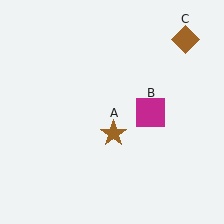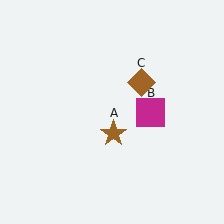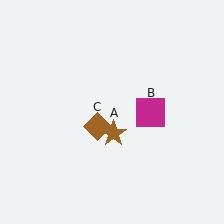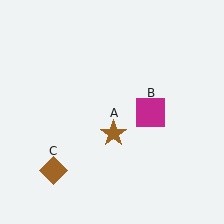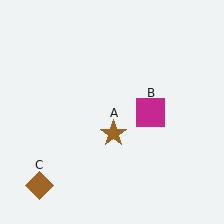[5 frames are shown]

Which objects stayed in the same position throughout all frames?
Brown star (object A) and magenta square (object B) remained stationary.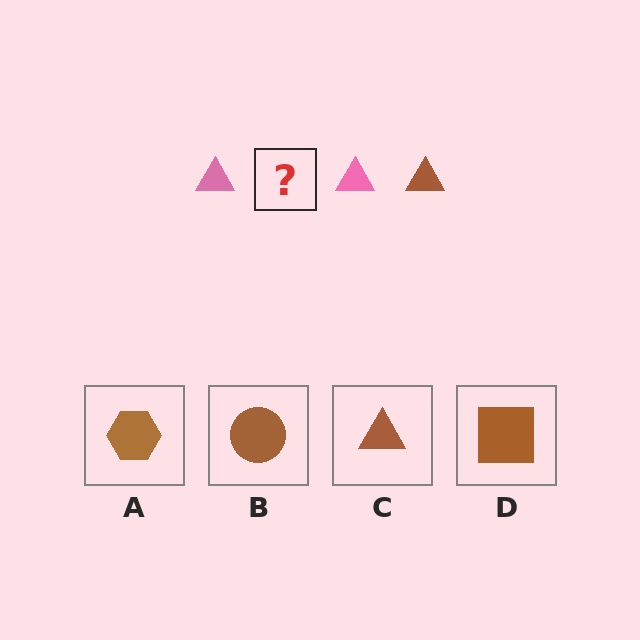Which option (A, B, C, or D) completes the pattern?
C.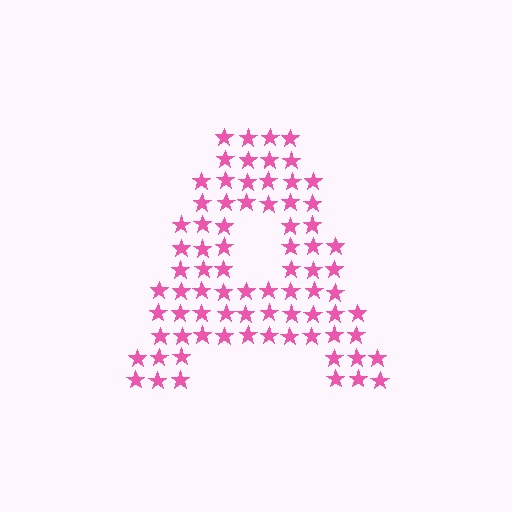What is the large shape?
The large shape is the letter A.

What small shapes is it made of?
It is made of small stars.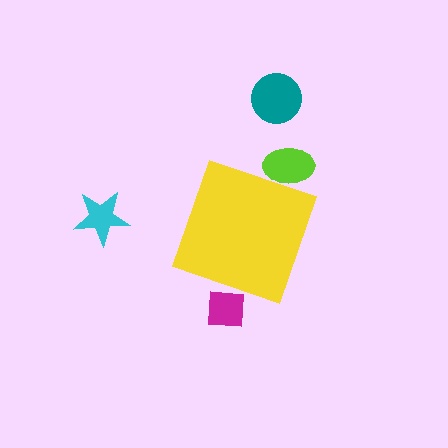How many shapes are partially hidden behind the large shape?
2 shapes are partially hidden.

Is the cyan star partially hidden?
No, the cyan star is fully visible.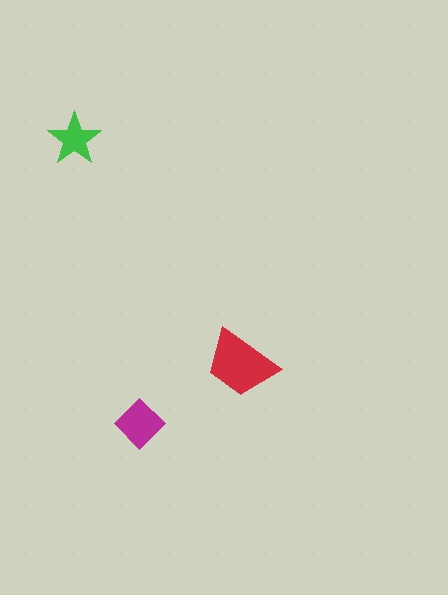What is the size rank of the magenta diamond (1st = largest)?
2nd.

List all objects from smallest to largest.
The green star, the magenta diamond, the red trapezoid.